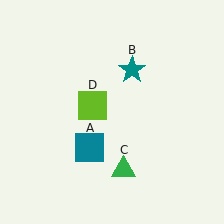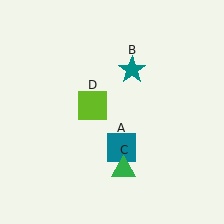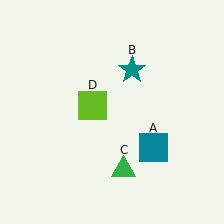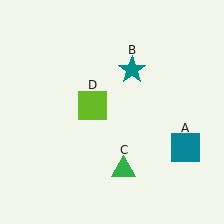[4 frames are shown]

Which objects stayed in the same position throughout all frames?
Teal star (object B) and green triangle (object C) and lime square (object D) remained stationary.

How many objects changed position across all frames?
1 object changed position: teal square (object A).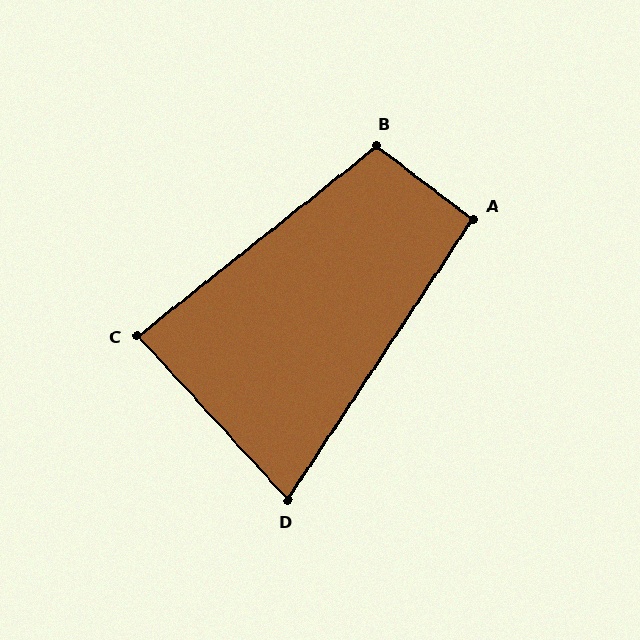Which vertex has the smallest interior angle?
D, at approximately 76 degrees.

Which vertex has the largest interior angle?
B, at approximately 104 degrees.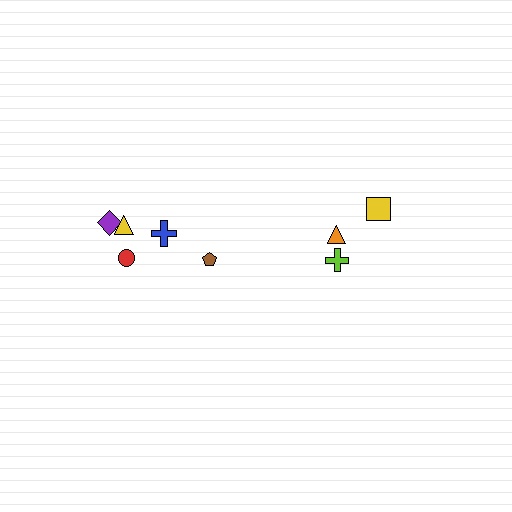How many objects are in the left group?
There are 5 objects.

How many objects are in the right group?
There are 3 objects.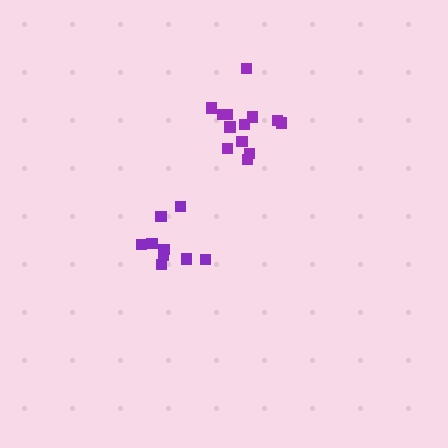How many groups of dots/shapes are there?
There are 2 groups.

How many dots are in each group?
Group 1: 13 dots, Group 2: 9 dots (22 total).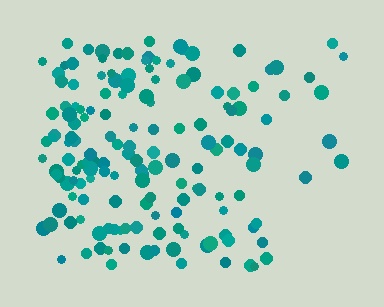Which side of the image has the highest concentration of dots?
The left.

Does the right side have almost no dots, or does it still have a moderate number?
Still a moderate number, just noticeably fewer than the left.